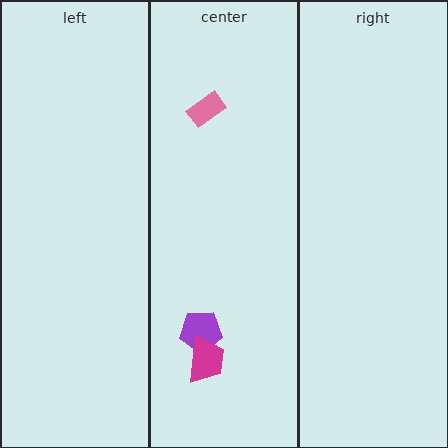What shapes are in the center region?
The pink rectangle, the purple pentagon, the magenta trapezoid.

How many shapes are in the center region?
3.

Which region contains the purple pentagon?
The center region.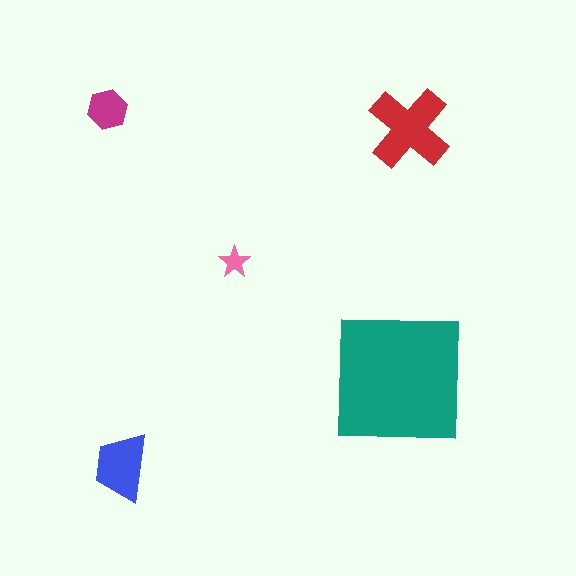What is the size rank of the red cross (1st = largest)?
2nd.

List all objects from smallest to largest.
The pink star, the magenta hexagon, the blue trapezoid, the red cross, the teal square.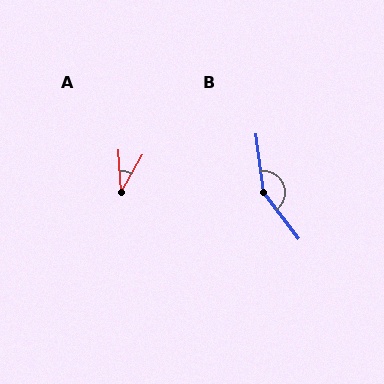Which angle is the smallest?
A, at approximately 34 degrees.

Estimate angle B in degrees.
Approximately 151 degrees.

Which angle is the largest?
B, at approximately 151 degrees.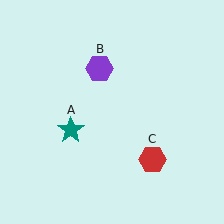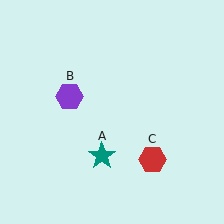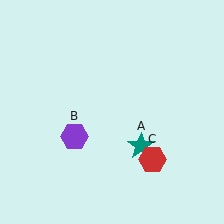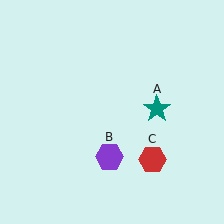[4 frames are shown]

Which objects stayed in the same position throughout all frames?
Red hexagon (object C) remained stationary.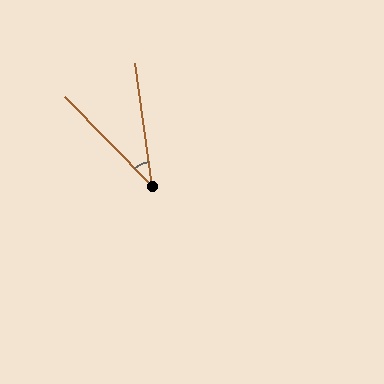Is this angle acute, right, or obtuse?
It is acute.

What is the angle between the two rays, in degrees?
Approximately 36 degrees.